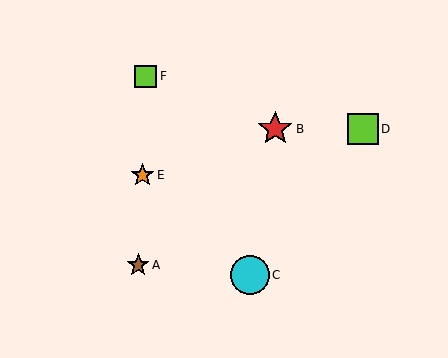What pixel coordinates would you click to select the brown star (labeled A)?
Click at (138, 265) to select the brown star A.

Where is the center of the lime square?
The center of the lime square is at (363, 129).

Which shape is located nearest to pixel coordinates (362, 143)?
The lime square (labeled D) at (363, 129) is nearest to that location.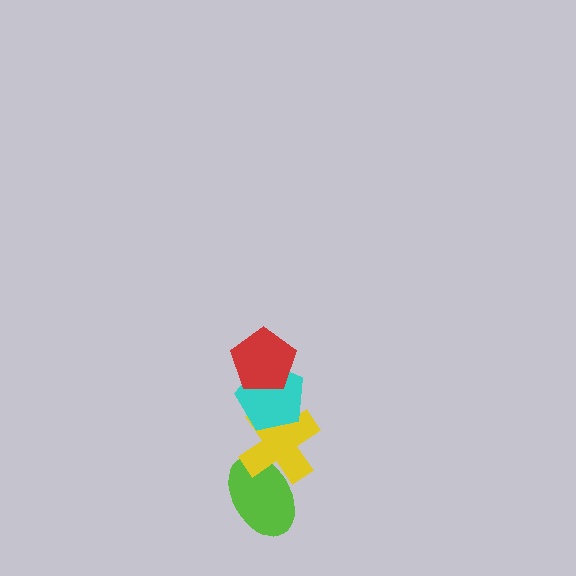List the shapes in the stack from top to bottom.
From top to bottom: the red pentagon, the cyan pentagon, the yellow cross, the lime ellipse.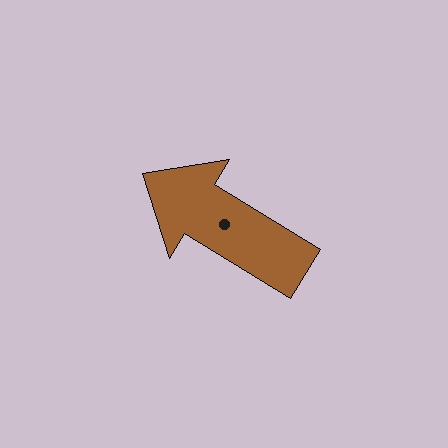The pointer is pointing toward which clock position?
Roughly 10 o'clock.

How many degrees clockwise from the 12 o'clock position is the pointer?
Approximately 302 degrees.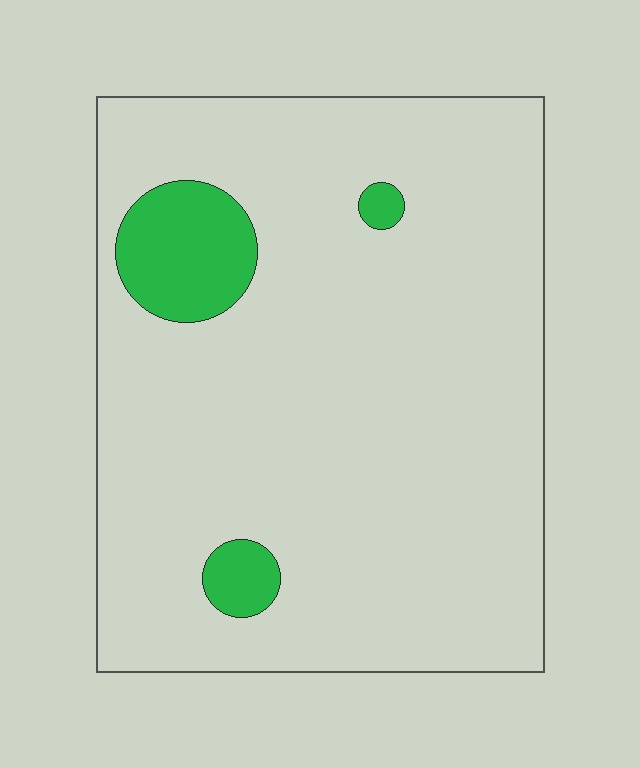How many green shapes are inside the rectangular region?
3.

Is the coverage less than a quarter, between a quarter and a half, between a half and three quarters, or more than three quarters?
Less than a quarter.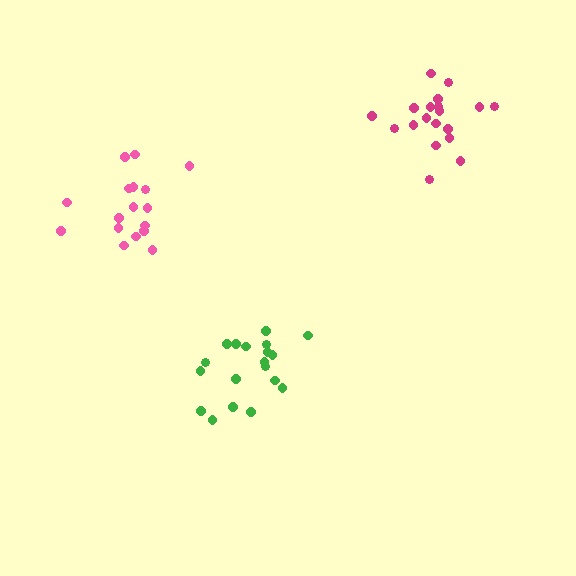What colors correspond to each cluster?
The clusters are colored: magenta, pink, green.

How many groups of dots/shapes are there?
There are 3 groups.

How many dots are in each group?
Group 1: 19 dots, Group 2: 17 dots, Group 3: 19 dots (55 total).